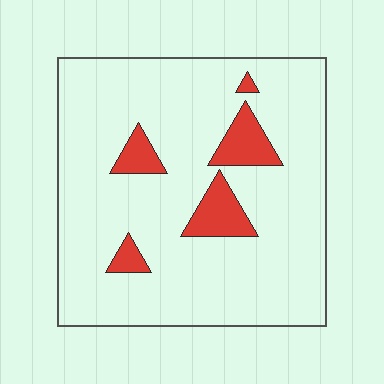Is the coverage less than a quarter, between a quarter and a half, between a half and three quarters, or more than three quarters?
Less than a quarter.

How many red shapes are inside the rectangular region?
5.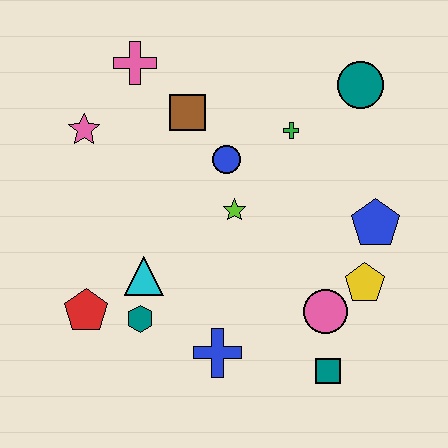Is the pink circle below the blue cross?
No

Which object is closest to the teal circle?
The green cross is closest to the teal circle.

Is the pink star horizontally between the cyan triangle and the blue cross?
No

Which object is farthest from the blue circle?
The teal square is farthest from the blue circle.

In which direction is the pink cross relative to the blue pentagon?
The pink cross is to the left of the blue pentagon.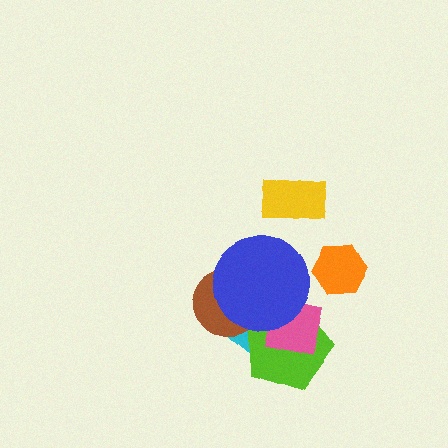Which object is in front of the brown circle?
The blue circle is in front of the brown circle.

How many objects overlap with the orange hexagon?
0 objects overlap with the orange hexagon.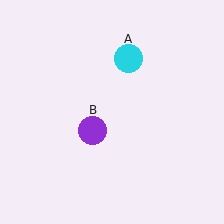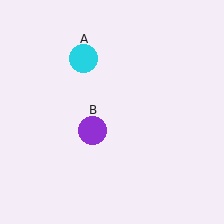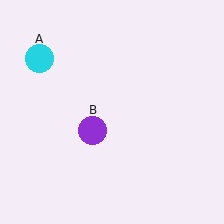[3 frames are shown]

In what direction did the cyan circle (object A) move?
The cyan circle (object A) moved left.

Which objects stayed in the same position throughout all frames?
Purple circle (object B) remained stationary.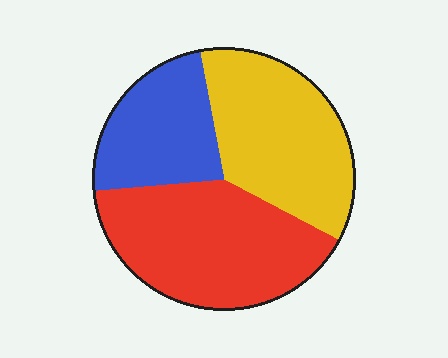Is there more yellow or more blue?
Yellow.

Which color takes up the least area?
Blue, at roughly 25%.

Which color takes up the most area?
Red, at roughly 40%.